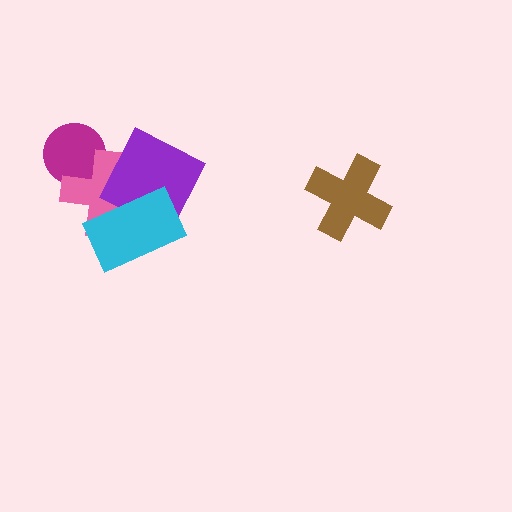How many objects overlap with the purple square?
2 objects overlap with the purple square.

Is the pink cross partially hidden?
Yes, it is partially covered by another shape.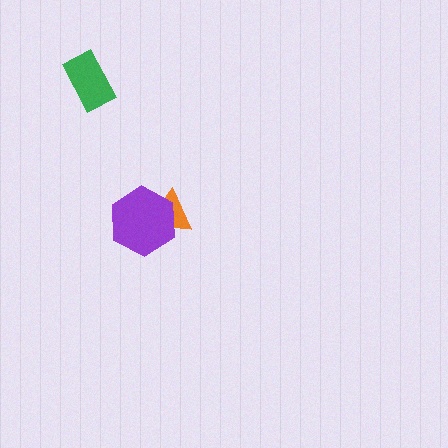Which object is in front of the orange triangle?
The purple hexagon is in front of the orange triangle.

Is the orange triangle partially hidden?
Yes, it is partially covered by another shape.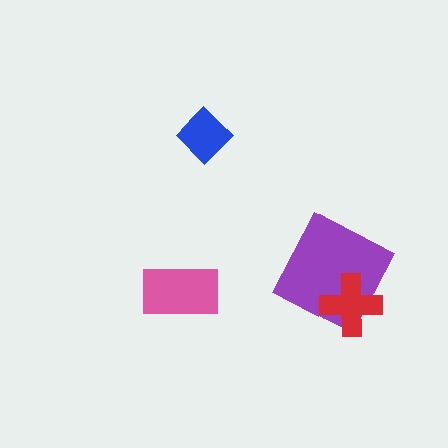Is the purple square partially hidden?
Yes, it is partially covered by another shape.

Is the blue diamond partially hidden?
No, no other shape covers it.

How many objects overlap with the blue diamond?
0 objects overlap with the blue diamond.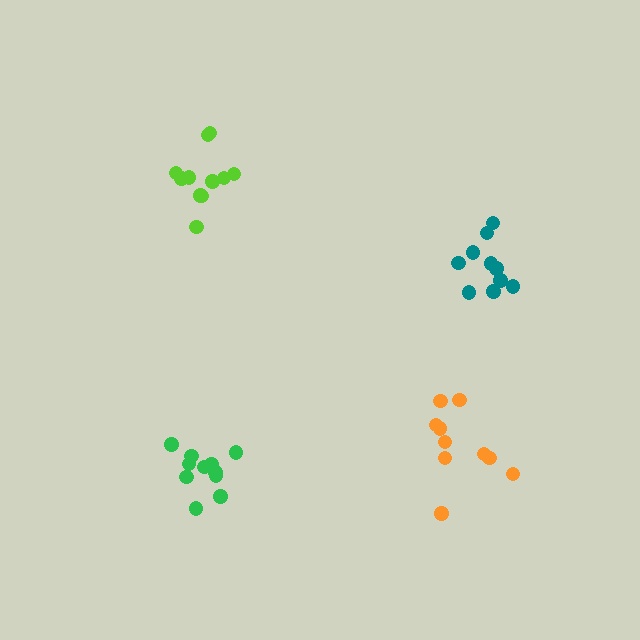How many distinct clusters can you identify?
There are 4 distinct clusters.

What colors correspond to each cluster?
The clusters are colored: green, lime, teal, orange.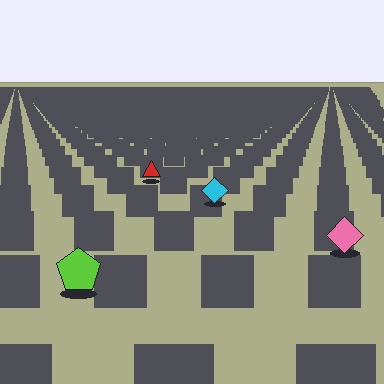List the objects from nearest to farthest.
From nearest to farthest: the lime pentagon, the pink diamond, the cyan diamond, the red triangle.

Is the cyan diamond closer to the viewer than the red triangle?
Yes. The cyan diamond is closer — you can tell from the texture gradient: the ground texture is coarser near it.